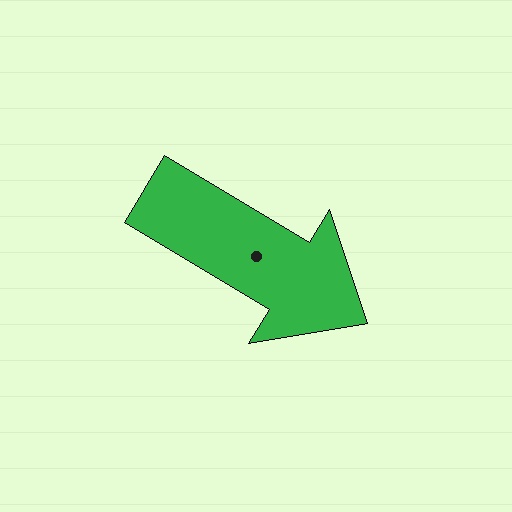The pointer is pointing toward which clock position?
Roughly 4 o'clock.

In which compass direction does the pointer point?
Southeast.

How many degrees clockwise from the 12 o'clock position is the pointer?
Approximately 121 degrees.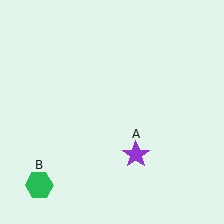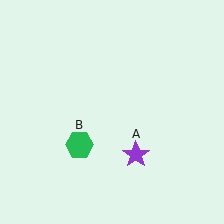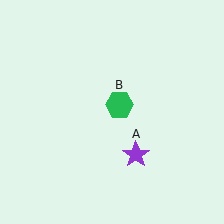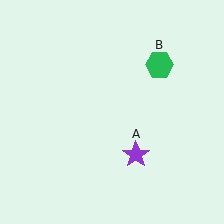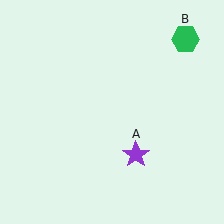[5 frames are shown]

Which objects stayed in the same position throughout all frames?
Purple star (object A) remained stationary.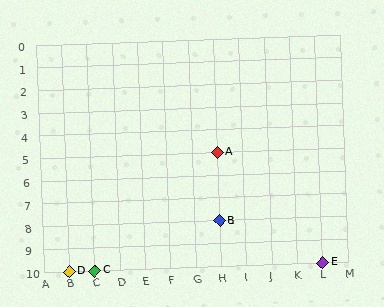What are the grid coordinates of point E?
Point E is at grid coordinates (L, 10).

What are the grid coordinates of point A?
Point A is at grid coordinates (H, 5).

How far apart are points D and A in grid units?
Points D and A are 6 columns and 5 rows apart (about 7.8 grid units diagonally).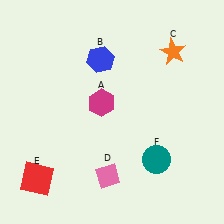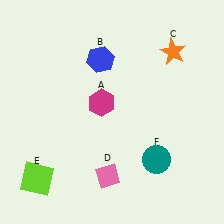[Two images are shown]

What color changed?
The square (E) changed from red in Image 1 to lime in Image 2.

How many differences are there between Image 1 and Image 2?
There is 1 difference between the two images.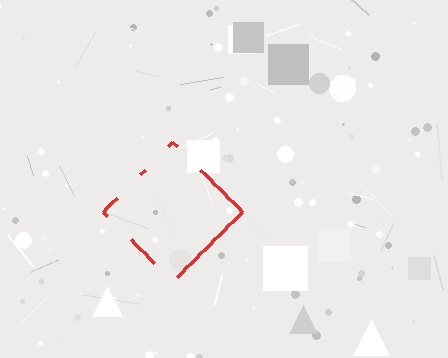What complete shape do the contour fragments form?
The contour fragments form a diamond.